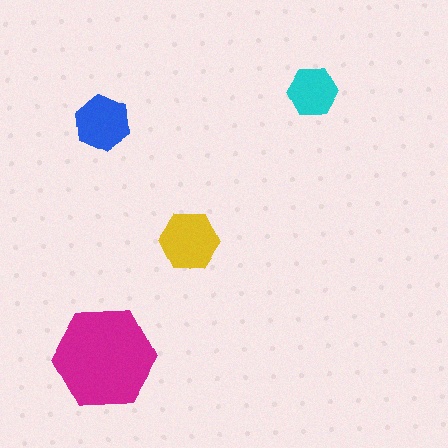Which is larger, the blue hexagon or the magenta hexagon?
The magenta one.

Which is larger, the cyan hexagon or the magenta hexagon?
The magenta one.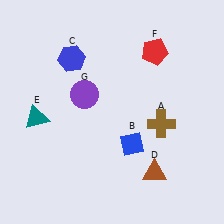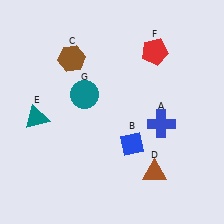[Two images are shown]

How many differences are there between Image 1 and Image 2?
There are 3 differences between the two images.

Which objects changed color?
A changed from brown to blue. C changed from blue to brown. G changed from purple to teal.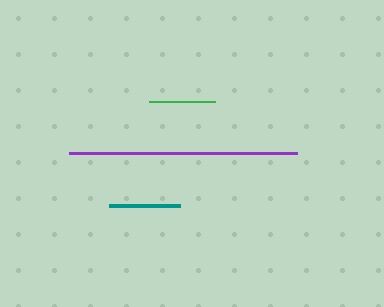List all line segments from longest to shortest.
From longest to shortest: purple, teal, green.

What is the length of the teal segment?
The teal segment is approximately 71 pixels long.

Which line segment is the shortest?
The green line is the shortest at approximately 66 pixels.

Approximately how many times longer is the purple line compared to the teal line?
The purple line is approximately 3.2 times the length of the teal line.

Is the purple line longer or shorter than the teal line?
The purple line is longer than the teal line.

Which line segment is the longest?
The purple line is the longest at approximately 229 pixels.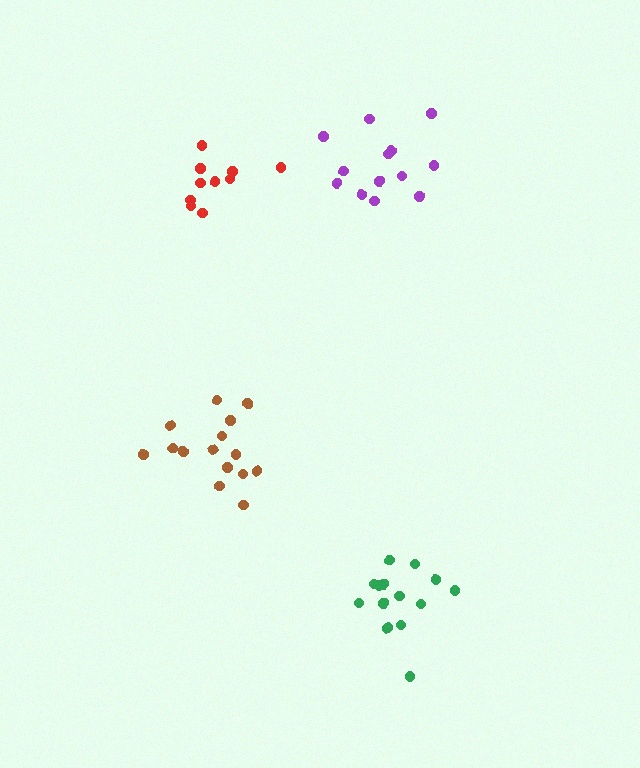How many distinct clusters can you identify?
There are 4 distinct clusters.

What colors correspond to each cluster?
The clusters are colored: brown, purple, green, red.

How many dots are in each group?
Group 1: 15 dots, Group 2: 13 dots, Group 3: 14 dots, Group 4: 10 dots (52 total).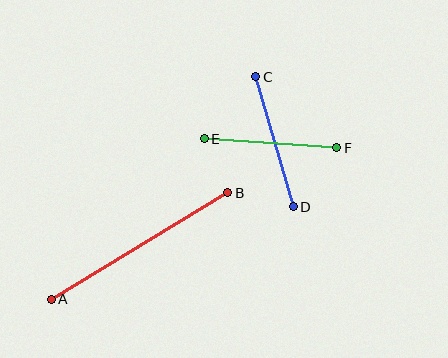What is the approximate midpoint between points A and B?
The midpoint is at approximately (139, 246) pixels.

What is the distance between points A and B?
The distance is approximately 206 pixels.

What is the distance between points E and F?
The distance is approximately 133 pixels.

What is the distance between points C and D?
The distance is approximately 135 pixels.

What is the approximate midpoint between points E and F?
The midpoint is at approximately (271, 143) pixels.